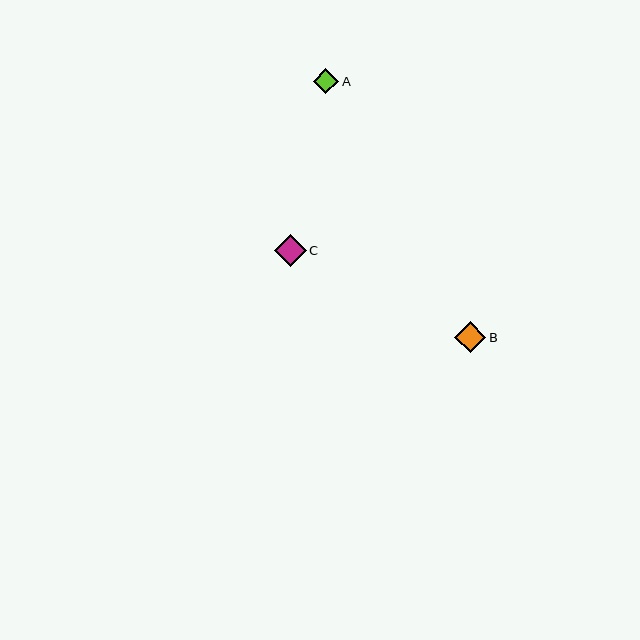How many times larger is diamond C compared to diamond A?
Diamond C is approximately 1.3 times the size of diamond A.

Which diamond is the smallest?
Diamond A is the smallest with a size of approximately 25 pixels.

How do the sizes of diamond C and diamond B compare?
Diamond C and diamond B are approximately the same size.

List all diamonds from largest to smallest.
From largest to smallest: C, B, A.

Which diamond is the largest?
Diamond C is the largest with a size of approximately 32 pixels.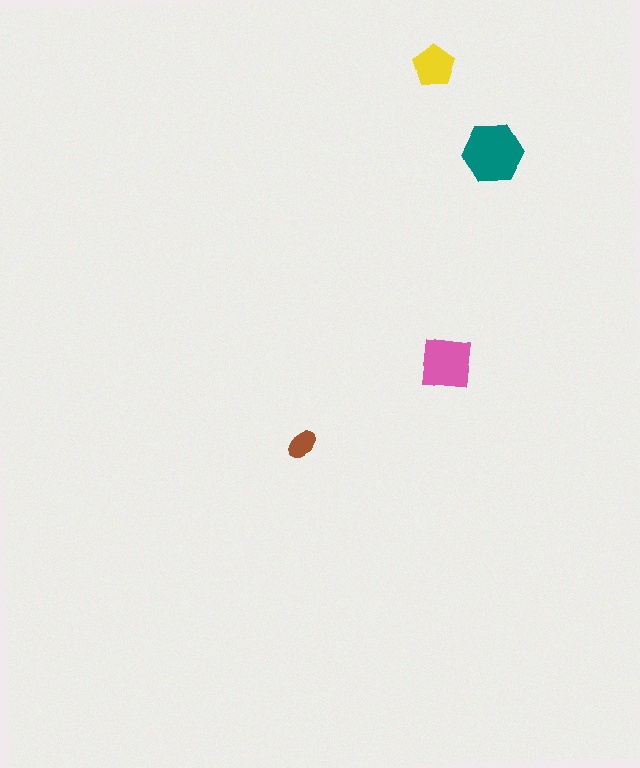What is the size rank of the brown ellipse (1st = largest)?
4th.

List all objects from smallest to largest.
The brown ellipse, the yellow pentagon, the pink square, the teal hexagon.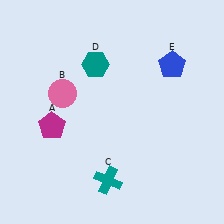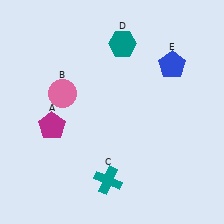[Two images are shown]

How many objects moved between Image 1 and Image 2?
1 object moved between the two images.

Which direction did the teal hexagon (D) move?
The teal hexagon (D) moved right.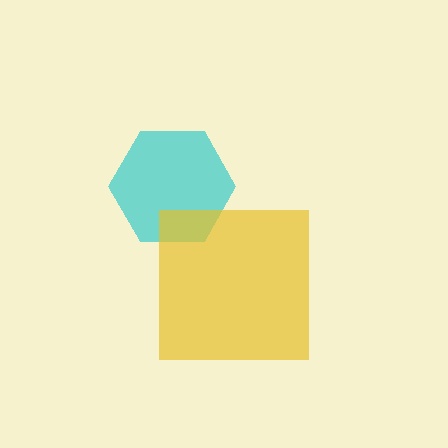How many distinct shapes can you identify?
There are 2 distinct shapes: a cyan hexagon, a yellow square.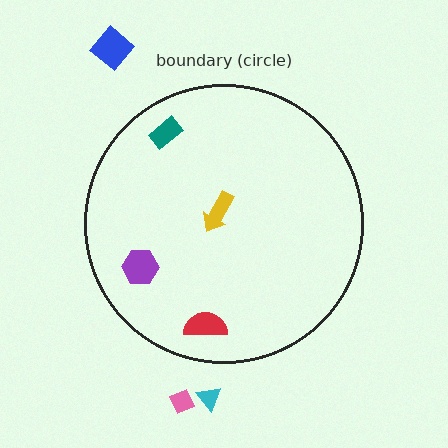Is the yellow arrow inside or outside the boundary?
Inside.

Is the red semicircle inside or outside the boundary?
Inside.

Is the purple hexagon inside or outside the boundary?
Inside.